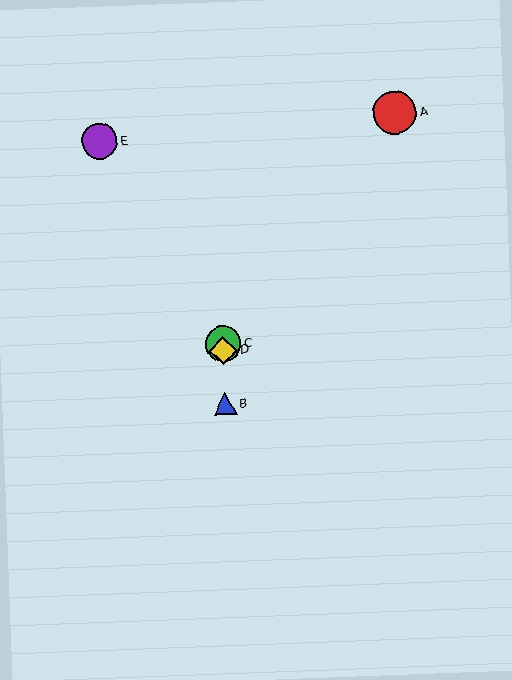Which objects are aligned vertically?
Objects B, C, D are aligned vertically.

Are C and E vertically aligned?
No, C is at x≈223 and E is at x≈100.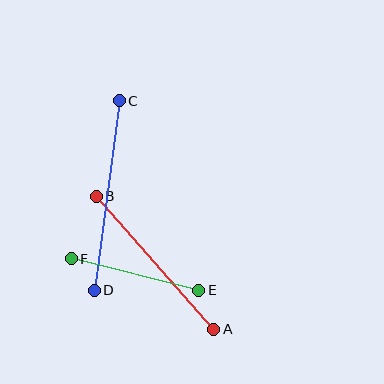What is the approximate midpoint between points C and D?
The midpoint is at approximately (107, 196) pixels.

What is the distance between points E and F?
The distance is approximately 131 pixels.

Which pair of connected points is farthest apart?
Points C and D are farthest apart.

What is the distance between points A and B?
The distance is approximately 177 pixels.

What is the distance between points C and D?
The distance is approximately 191 pixels.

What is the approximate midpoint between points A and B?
The midpoint is at approximately (155, 263) pixels.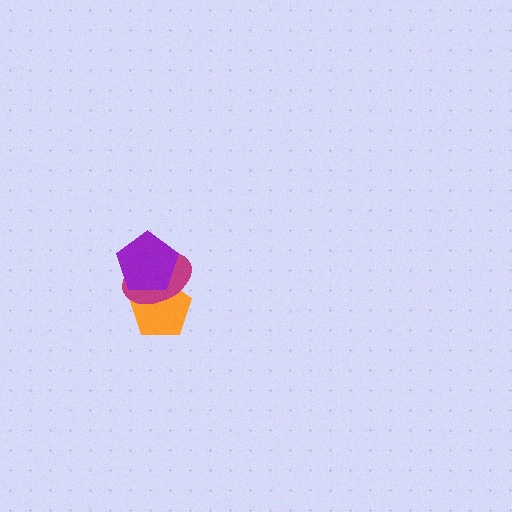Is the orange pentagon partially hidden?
Yes, it is partially covered by another shape.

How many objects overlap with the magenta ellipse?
2 objects overlap with the magenta ellipse.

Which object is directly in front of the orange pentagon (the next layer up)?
The magenta ellipse is directly in front of the orange pentagon.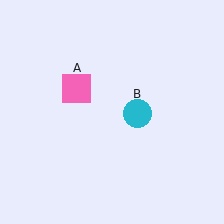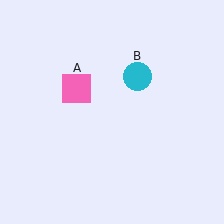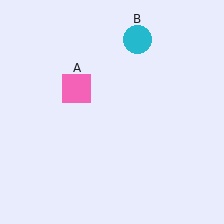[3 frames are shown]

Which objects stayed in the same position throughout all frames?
Pink square (object A) remained stationary.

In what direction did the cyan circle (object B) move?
The cyan circle (object B) moved up.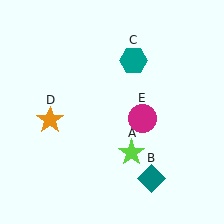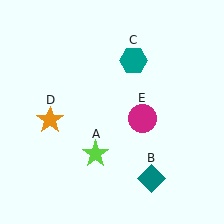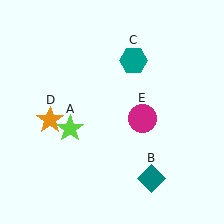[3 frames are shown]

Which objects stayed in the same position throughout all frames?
Teal diamond (object B) and teal hexagon (object C) and orange star (object D) and magenta circle (object E) remained stationary.